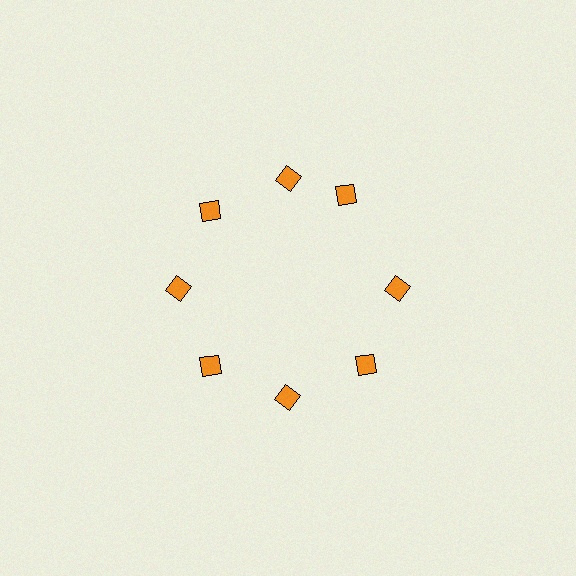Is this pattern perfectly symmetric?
No. The 8 orange diamonds are arranged in a ring, but one element near the 2 o'clock position is rotated out of alignment along the ring, breaking the 8-fold rotational symmetry.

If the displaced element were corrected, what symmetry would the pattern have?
It would have 8-fold rotational symmetry — the pattern would map onto itself every 45 degrees.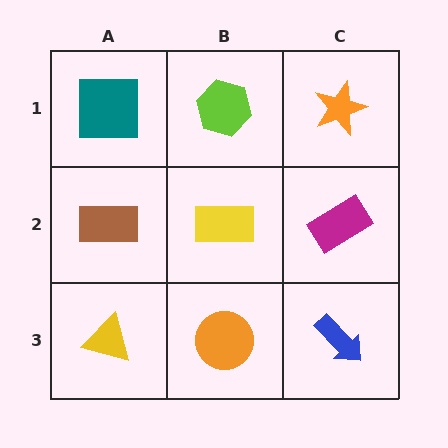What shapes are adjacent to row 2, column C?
An orange star (row 1, column C), a blue arrow (row 3, column C), a yellow rectangle (row 2, column B).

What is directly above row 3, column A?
A brown rectangle.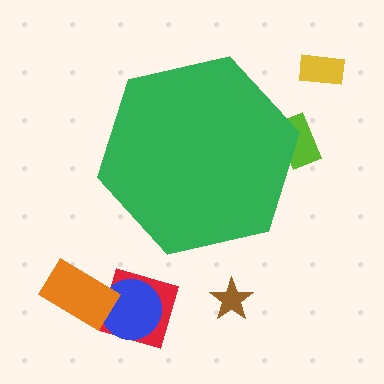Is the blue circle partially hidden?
No, the blue circle is fully visible.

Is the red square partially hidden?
No, the red square is fully visible.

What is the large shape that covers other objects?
A green hexagon.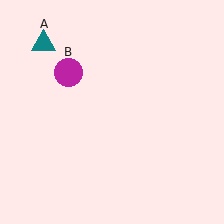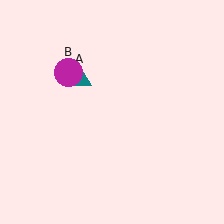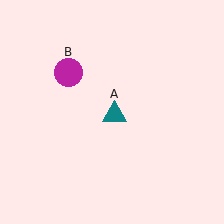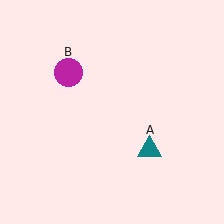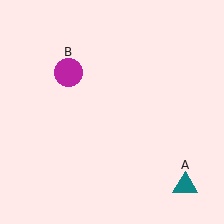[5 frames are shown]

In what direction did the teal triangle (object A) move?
The teal triangle (object A) moved down and to the right.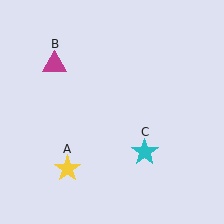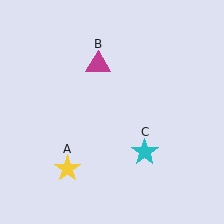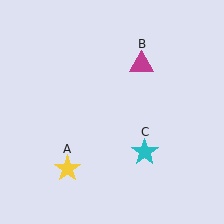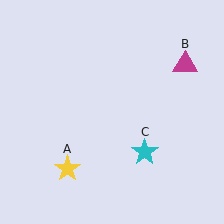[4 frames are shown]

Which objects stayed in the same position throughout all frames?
Yellow star (object A) and cyan star (object C) remained stationary.